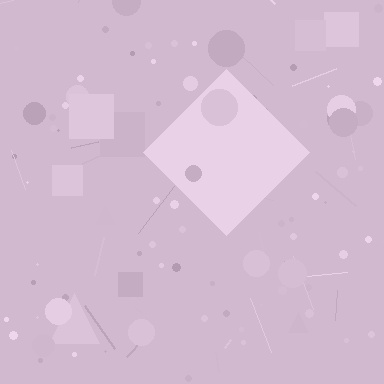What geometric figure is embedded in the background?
A diamond is embedded in the background.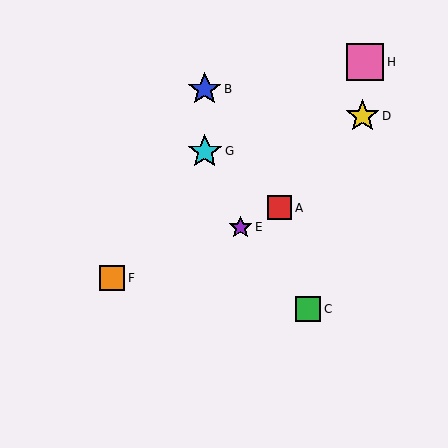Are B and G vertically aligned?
Yes, both are at x≈205.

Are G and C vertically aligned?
No, G is at x≈205 and C is at x≈308.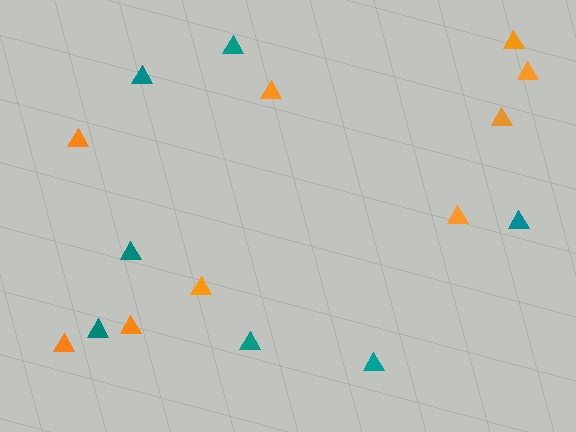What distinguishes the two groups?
There are 2 groups: one group of teal triangles (7) and one group of orange triangles (9).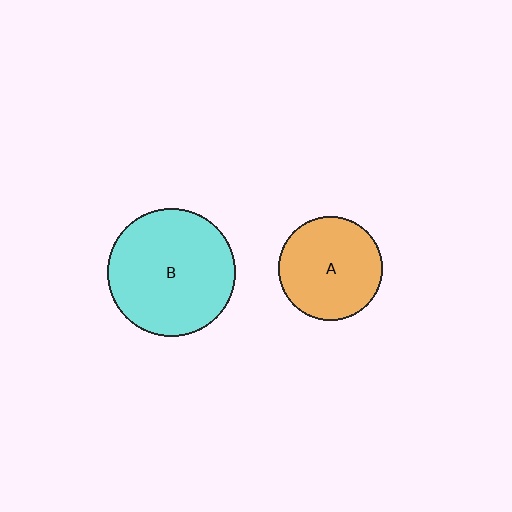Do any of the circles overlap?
No, none of the circles overlap.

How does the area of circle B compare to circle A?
Approximately 1.5 times.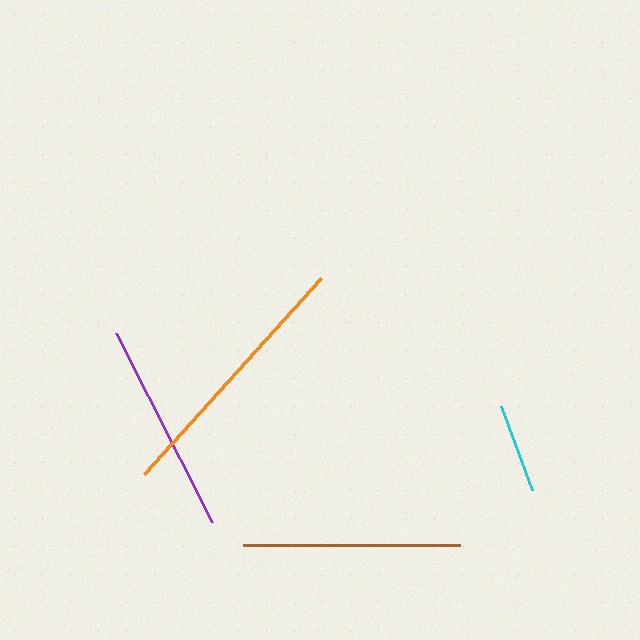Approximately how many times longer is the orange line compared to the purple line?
The orange line is approximately 1.2 times the length of the purple line.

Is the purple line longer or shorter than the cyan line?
The purple line is longer than the cyan line.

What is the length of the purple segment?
The purple segment is approximately 212 pixels long.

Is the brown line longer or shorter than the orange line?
The orange line is longer than the brown line.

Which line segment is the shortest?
The cyan line is the shortest at approximately 90 pixels.